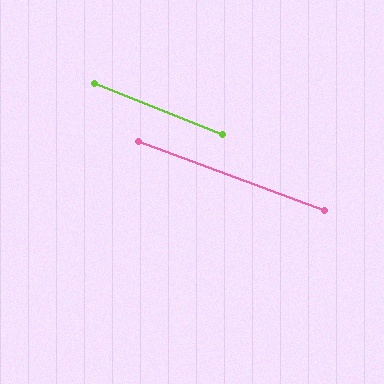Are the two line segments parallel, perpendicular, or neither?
Parallel — their directions differ by only 1.3°.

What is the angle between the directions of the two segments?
Approximately 1 degree.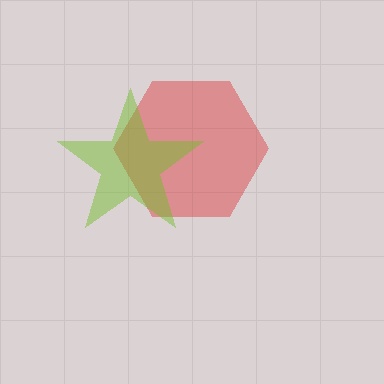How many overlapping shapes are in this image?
There are 2 overlapping shapes in the image.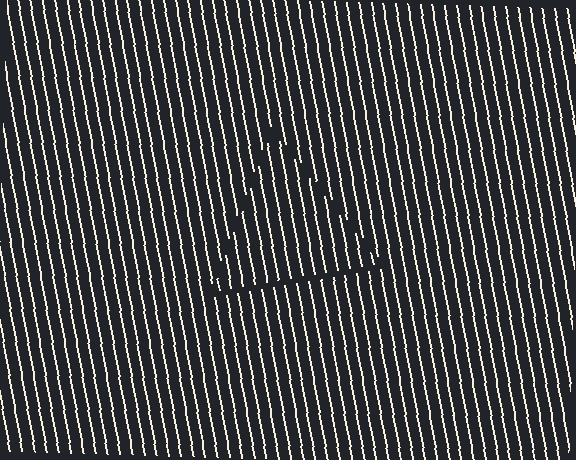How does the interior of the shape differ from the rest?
The interior of the shape contains the same grating, shifted by half a period — the contour is defined by the phase discontinuity where line-ends from the inner and outer gratings abut.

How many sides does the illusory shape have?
3 sides — the line-ends trace a triangle.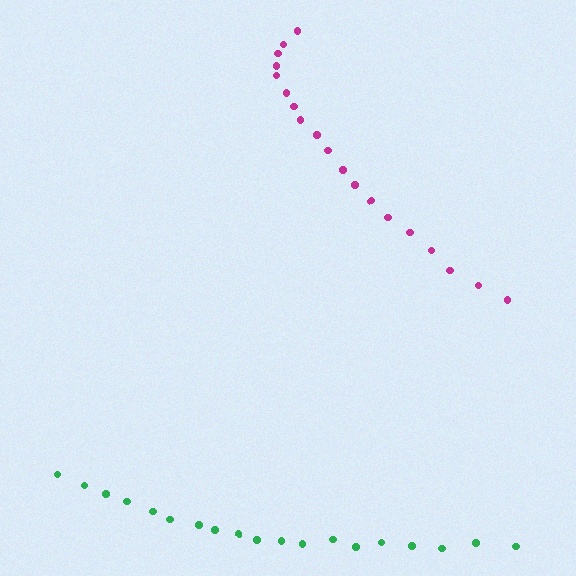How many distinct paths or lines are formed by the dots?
There are 2 distinct paths.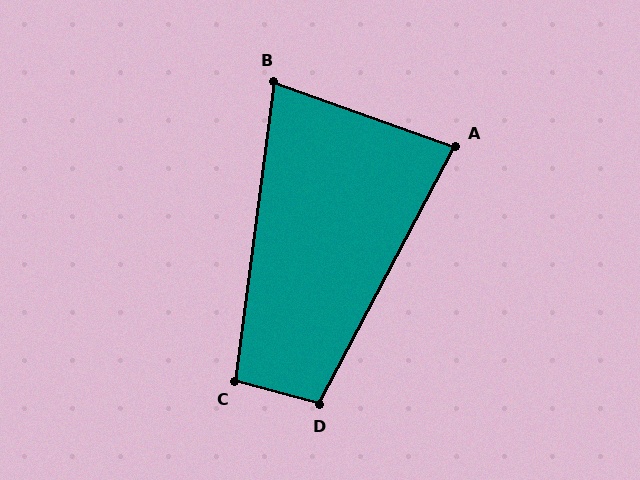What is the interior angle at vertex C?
Approximately 98 degrees (obtuse).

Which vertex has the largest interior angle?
D, at approximately 102 degrees.